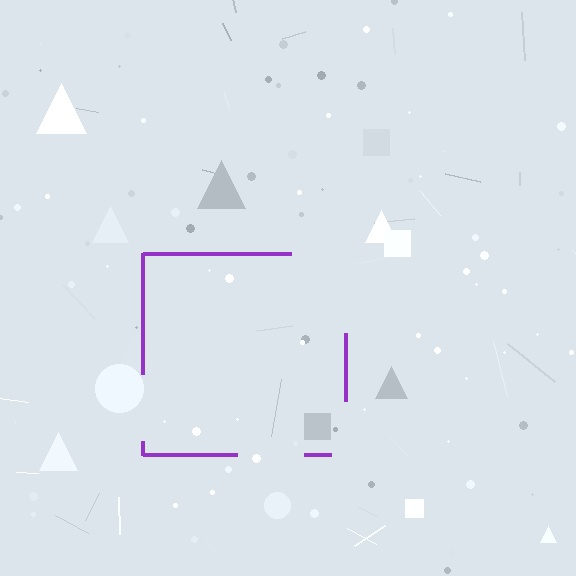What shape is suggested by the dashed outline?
The dashed outline suggests a square.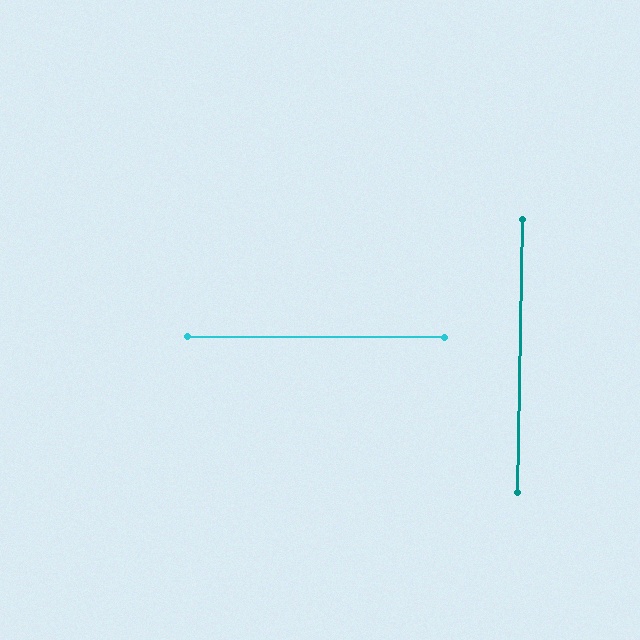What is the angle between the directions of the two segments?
Approximately 89 degrees.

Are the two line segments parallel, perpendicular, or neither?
Perpendicular — they meet at approximately 89°.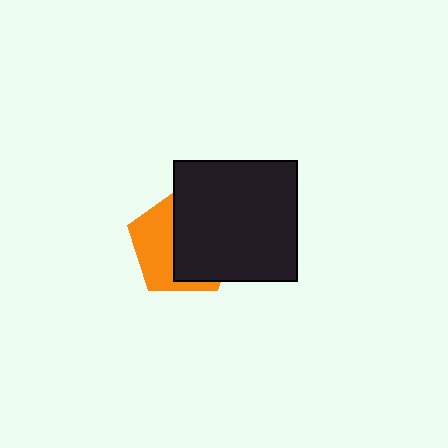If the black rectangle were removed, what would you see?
You would see the complete orange pentagon.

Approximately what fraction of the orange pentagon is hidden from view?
Roughly 56% of the orange pentagon is hidden behind the black rectangle.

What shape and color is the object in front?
The object in front is a black rectangle.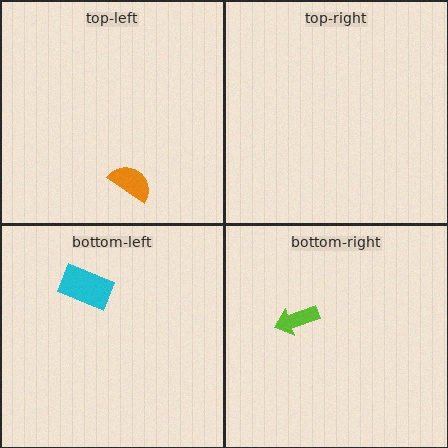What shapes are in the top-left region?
The orange semicircle.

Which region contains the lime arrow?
The bottom-right region.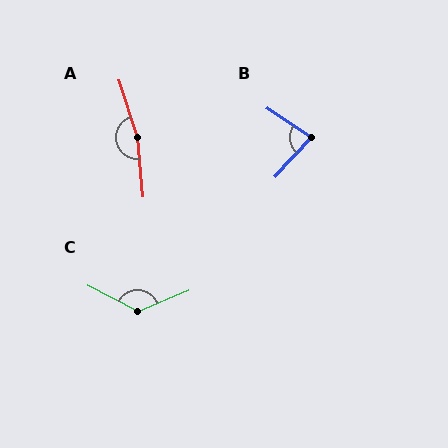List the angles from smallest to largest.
B (80°), C (130°), A (167°).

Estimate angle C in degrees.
Approximately 130 degrees.